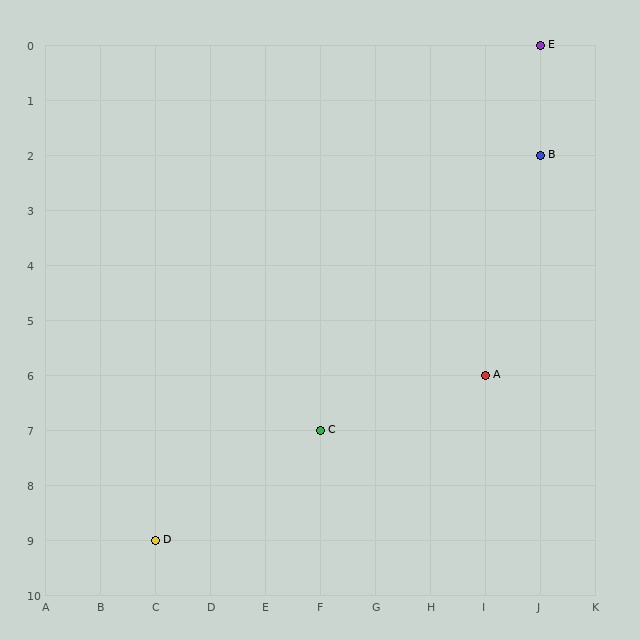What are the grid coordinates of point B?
Point B is at grid coordinates (J, 2).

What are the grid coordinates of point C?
Point C is at grid coordinates (F, 7).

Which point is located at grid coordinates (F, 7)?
Point C is at (F, 7).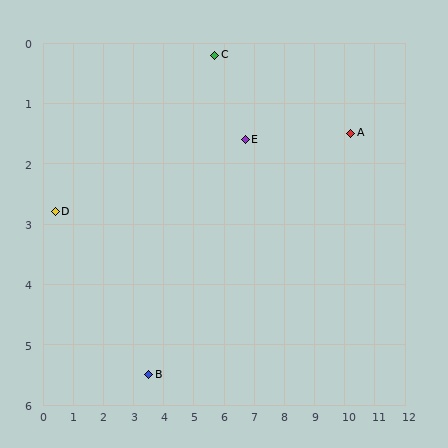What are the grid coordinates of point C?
Point C is at approximately (5.7, 0.2).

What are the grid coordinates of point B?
Point B is at approximately (3.5, 5.5).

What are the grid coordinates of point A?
Point A is at approximately (10.2, 1.5).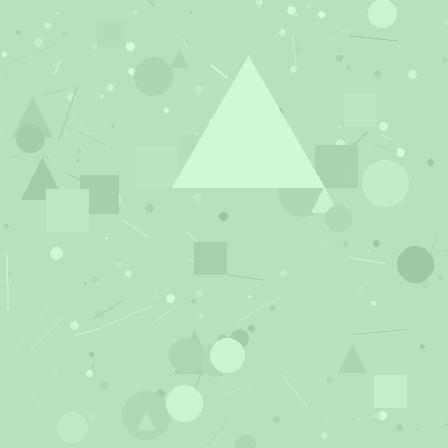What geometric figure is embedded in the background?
A triangle is embedded in the background.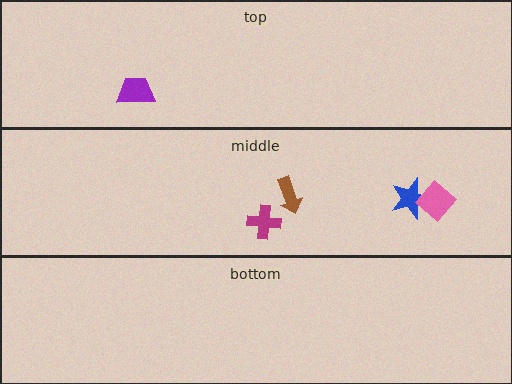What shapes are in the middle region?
The blue star, the magenta cross, the brown arrow, the pink diamond.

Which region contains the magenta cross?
The middle region.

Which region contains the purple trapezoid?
The top region.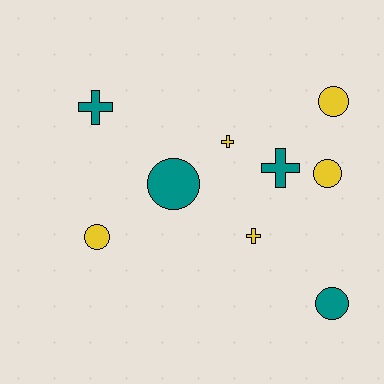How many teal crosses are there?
There are 2 teal crosses.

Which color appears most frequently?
Yellow, with 5 objects.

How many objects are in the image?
There are 9 objects.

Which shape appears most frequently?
Circle, with 5 objects.